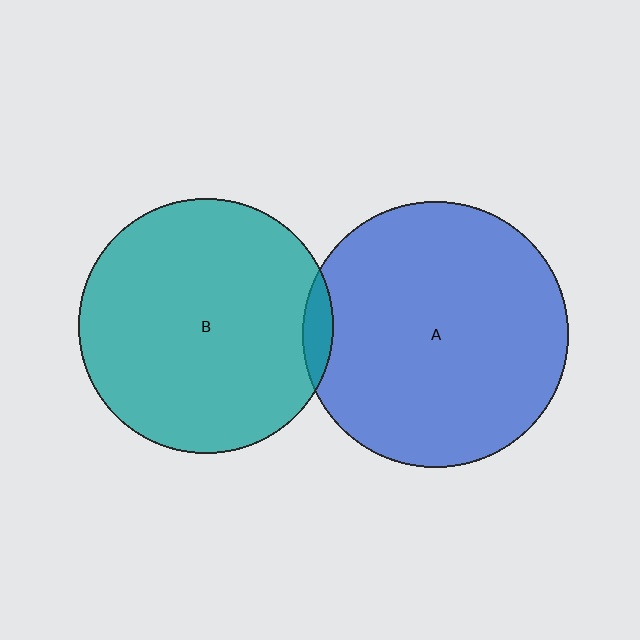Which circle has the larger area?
Circle A (blue).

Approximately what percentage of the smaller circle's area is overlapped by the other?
Approximately 5%.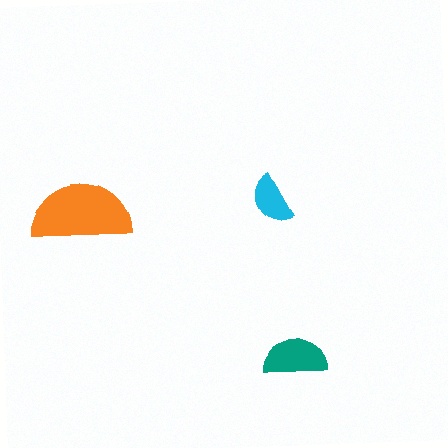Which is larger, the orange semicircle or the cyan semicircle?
The orange one.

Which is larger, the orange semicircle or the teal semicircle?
The orange one.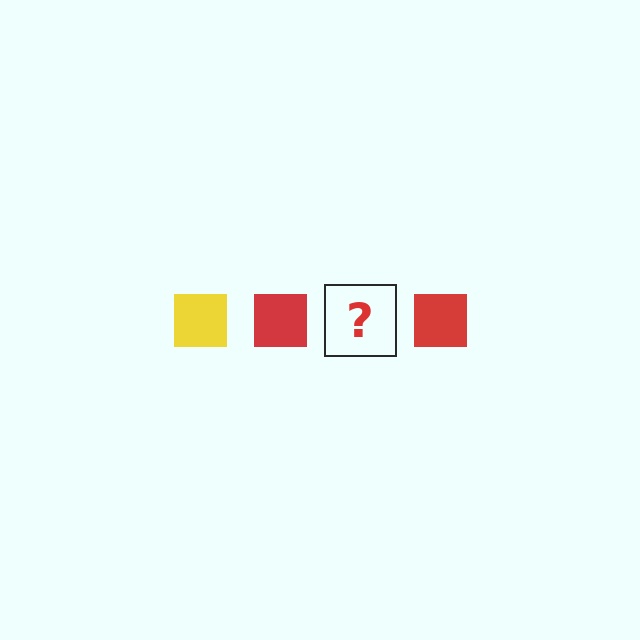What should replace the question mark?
The question mark should be replaced with a yellow square.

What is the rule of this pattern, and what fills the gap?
The rule is that the pattern cycles through yellow, red squares. The gap should be filled with a yellow square.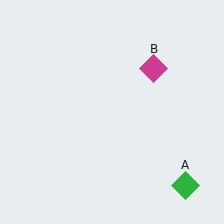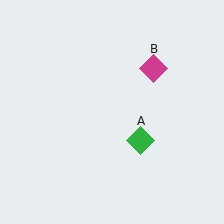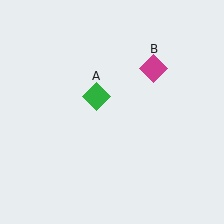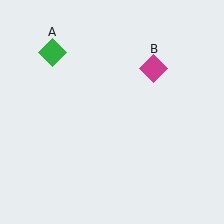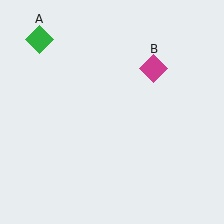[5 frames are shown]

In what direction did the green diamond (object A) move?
The green diamond (object A) moved up and to the left.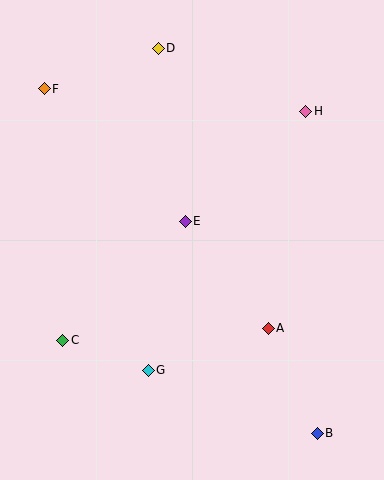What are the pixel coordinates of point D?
Point D is at (158, 48).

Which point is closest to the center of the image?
Point E at (185, 221) is closest to the center.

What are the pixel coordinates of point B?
Point B is at (317, 433).